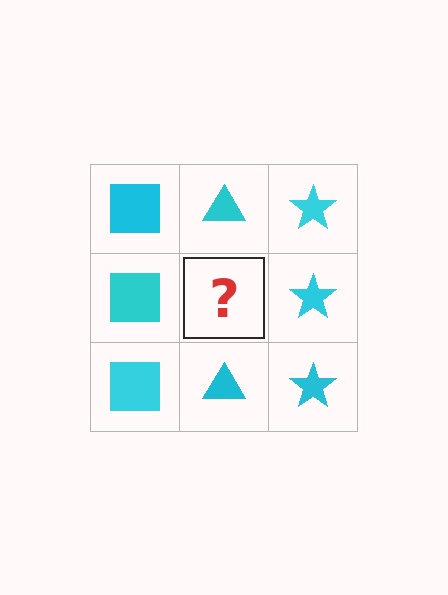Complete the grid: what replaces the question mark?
The question mark should be replaced with a cyan triangle.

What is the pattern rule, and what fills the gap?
The rule is that each column has a consistent shape. The gap should be filled with a cyan triangle.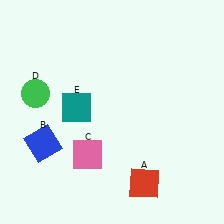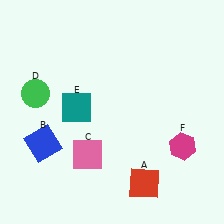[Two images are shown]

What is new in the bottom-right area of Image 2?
A magenta hexagon (F) was added in the bottom-right area of Image 2.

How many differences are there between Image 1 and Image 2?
There is 1 difference between the two images.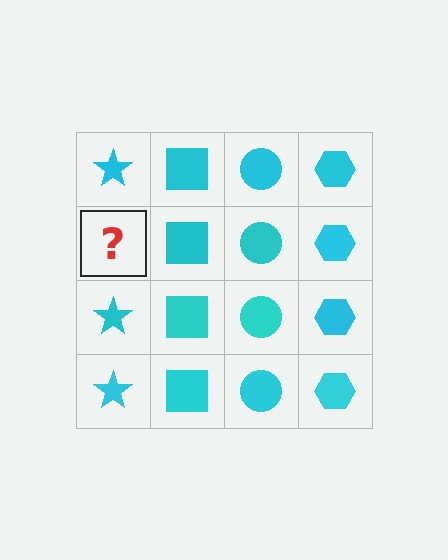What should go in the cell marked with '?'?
The missing cell should contain a cyan star.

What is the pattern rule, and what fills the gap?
The rule is that each column has a consistent shape. The gap should be filled with a cyan star.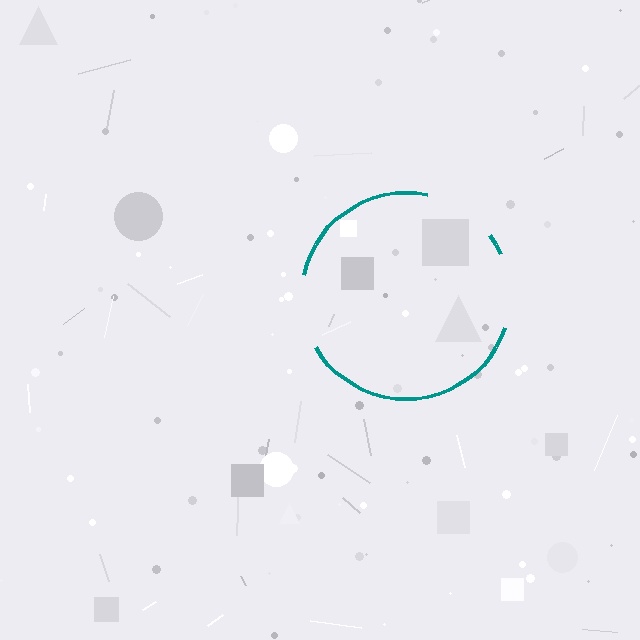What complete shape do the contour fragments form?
The contour fragments form a circle.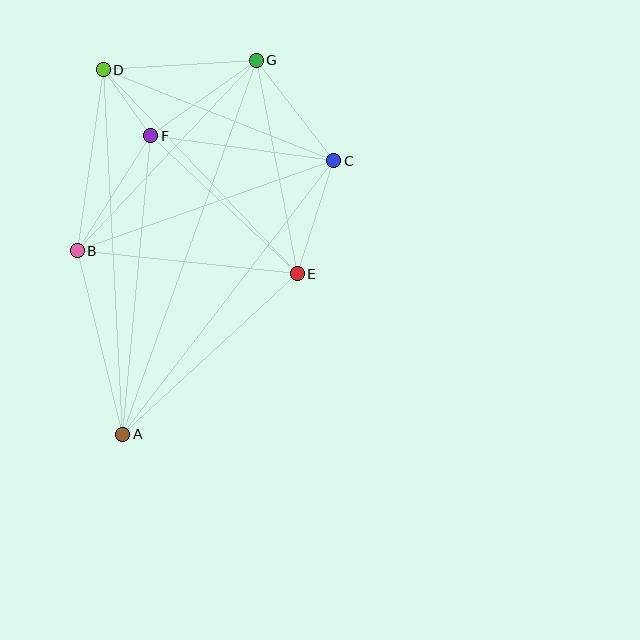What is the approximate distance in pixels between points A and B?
The distance between A and B is approximately 189 pixels.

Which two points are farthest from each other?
Points A and G are farthest from each other.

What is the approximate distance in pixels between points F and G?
The distance between F and G is approximately 130 pixels.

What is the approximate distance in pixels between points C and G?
The distance between C and G is approximately 127 pixels.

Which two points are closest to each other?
Points D and F are closest to each other.